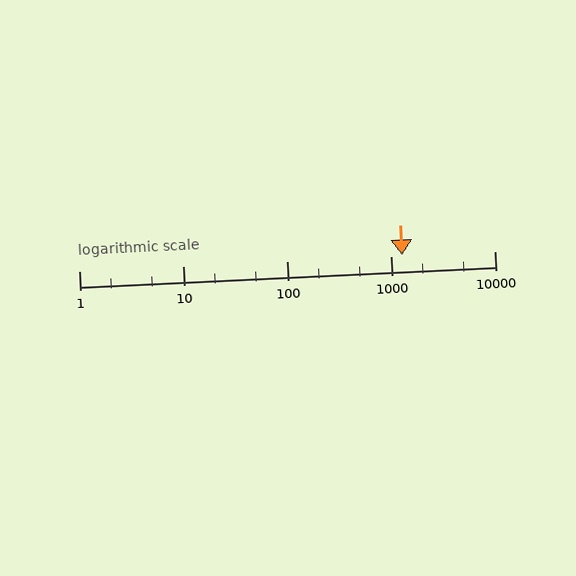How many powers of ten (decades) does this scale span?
The scale spans 4 decades, from 1 to 10000.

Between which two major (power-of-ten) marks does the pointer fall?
The pointer is between 1000 and 10000.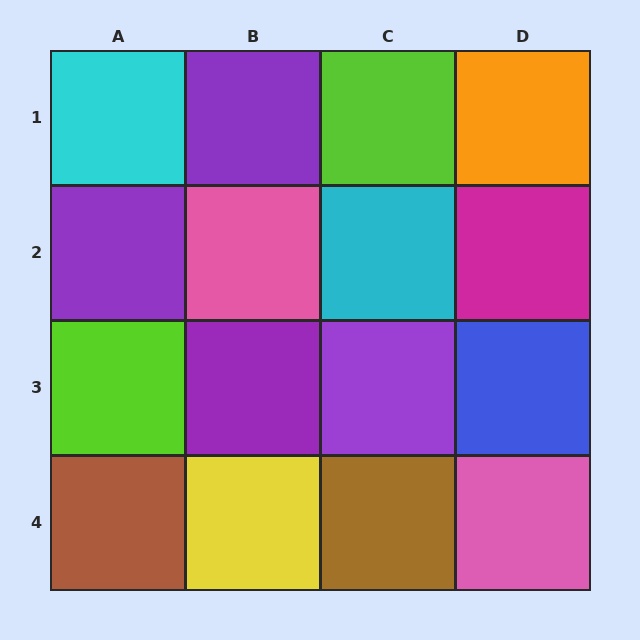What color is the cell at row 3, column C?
Purple.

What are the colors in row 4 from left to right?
Brown, yellow, brown, pink.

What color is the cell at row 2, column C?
Cyan.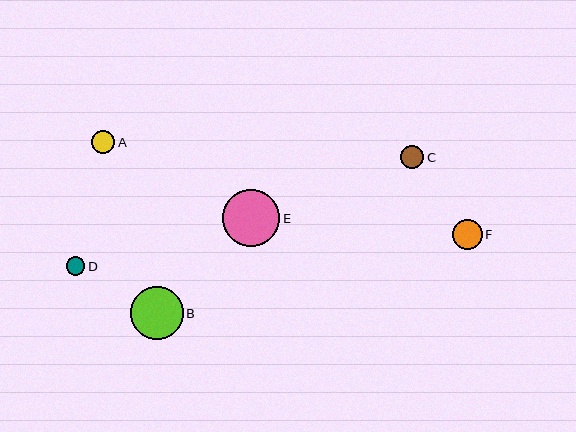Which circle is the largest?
Circle E is the largest with a size of approximately 57 pixels.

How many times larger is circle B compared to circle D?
Circle B is approximately 2.8 times the size of circle D.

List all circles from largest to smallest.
From largest to smallest: E, B, F, C, A, D.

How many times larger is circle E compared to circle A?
Circle E is approximately 2.5 times the size of circle A.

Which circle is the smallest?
Circle D is the smallest with a size of approximately 19 pixels.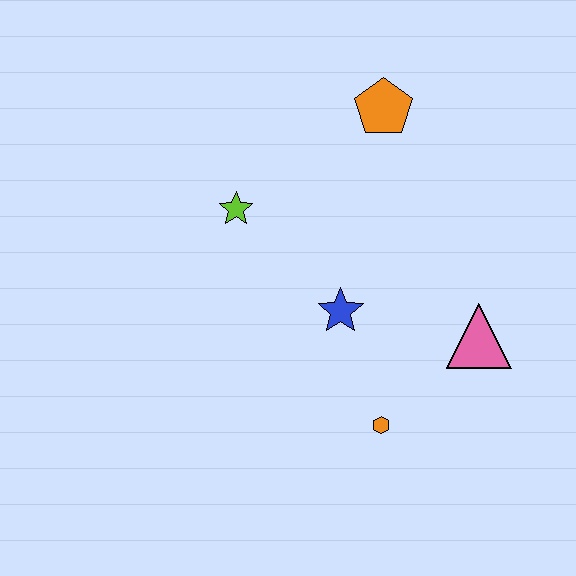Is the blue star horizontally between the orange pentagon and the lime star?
Yes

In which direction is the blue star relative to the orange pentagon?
The blue star is below the orange pentagon.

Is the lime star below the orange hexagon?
No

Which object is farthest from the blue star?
The orange pentagon is farthest from the blue star.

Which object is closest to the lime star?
The blue star is closest to the lime star.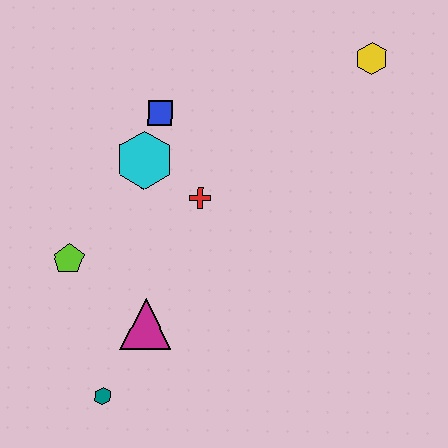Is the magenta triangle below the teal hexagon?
No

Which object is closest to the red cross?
The cyan hexagon is closest to the red cross.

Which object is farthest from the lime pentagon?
The yellow hexagon is farthest from the lime pentagon.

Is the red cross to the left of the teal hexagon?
No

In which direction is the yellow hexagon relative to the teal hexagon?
The yellow hexagon is above the teal hexagon.